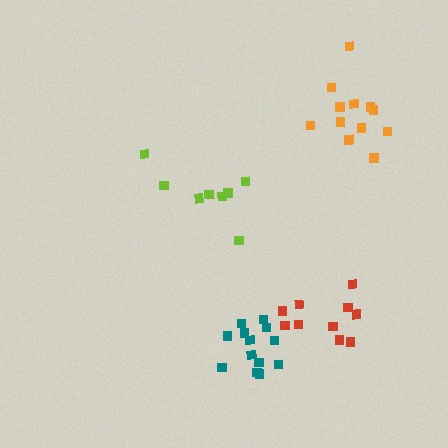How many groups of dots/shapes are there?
There are 4 groups.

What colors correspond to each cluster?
The clusters are colored: orange, red, teal, lime.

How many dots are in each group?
Group 1: 12 dots, Group 2: 10 dots, Group 3: 13 dots, Group 4: 8 dots (43 total).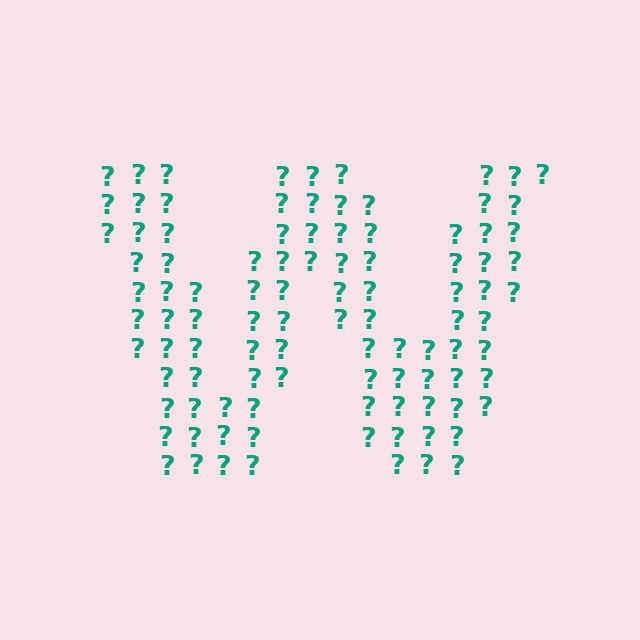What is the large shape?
The large shape is the letter W.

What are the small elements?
The small elements are question marks.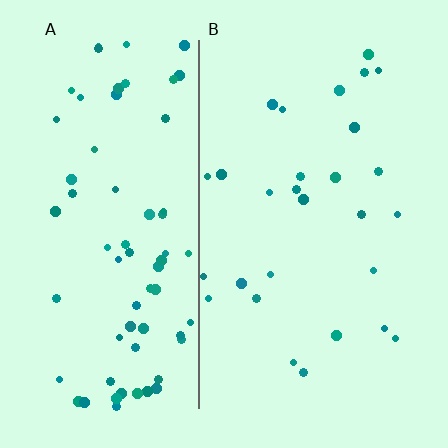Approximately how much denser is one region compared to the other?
Approximately 2.4× — region A over region B.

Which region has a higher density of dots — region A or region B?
A (the left).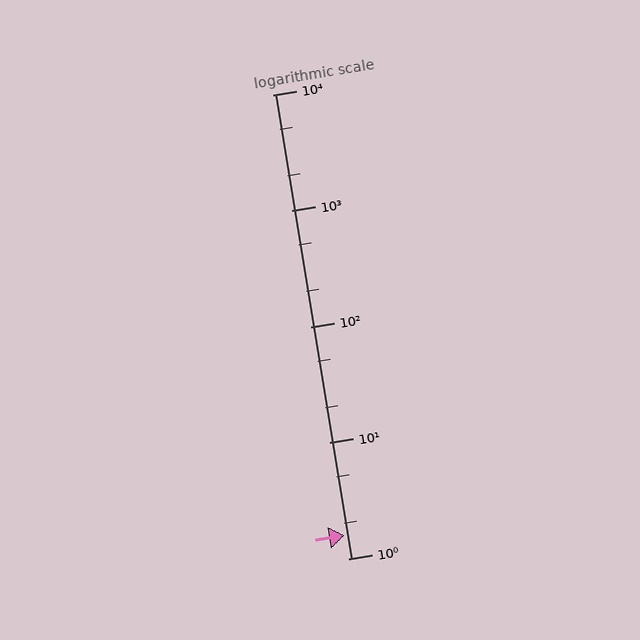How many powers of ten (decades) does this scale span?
The scale spans 4 decades, from 1 to 10000.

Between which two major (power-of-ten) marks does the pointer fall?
The pointer is between 1 and 10.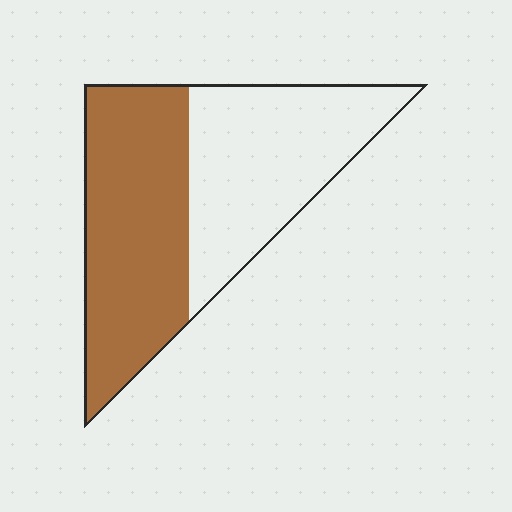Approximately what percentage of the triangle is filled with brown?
Approximately 50%.